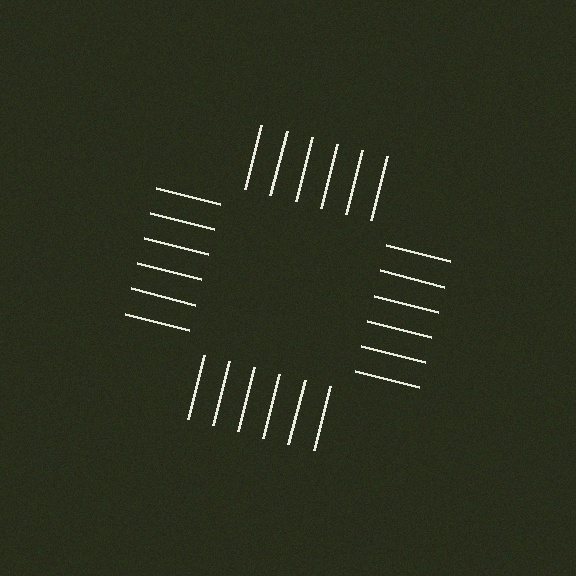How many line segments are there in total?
24 — 6 along each of the 4 edges.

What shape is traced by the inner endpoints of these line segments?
An illusory square — the line segments terminate on its edges but no continuous stroke is drawn.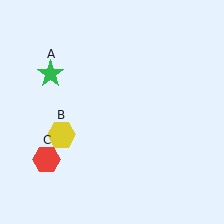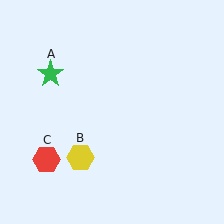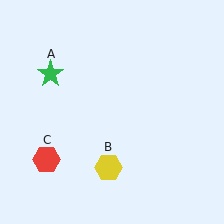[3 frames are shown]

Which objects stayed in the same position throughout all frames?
Green star (object A) and red hexagon (object C) remained stationary.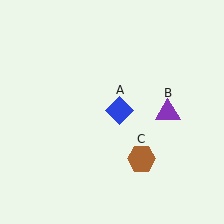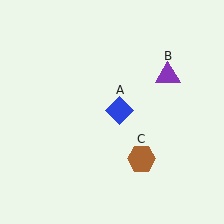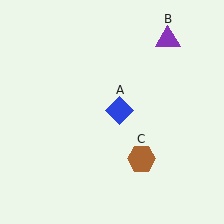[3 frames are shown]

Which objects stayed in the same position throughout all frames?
Blue diamond (object A) and brown hexagon (object C) remained stationary.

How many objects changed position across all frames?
1 object changed position: purple triangle (object B).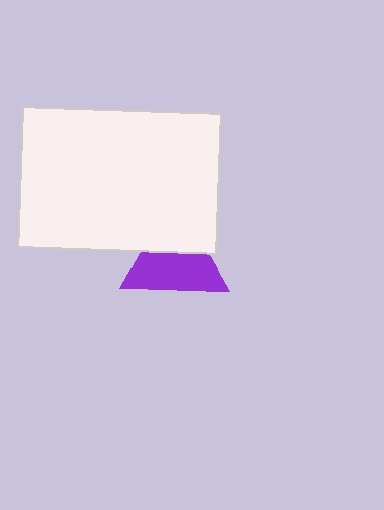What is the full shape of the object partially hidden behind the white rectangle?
The partially hidden object is a purple triangle.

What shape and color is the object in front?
The object in front is a white rectangle.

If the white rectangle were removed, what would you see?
You would see the complete purple triangle.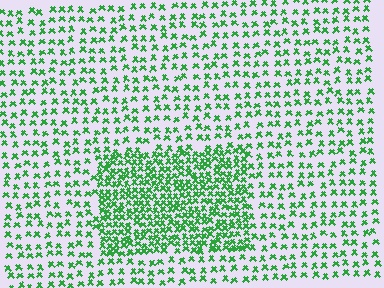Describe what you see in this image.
The image contains small green elements arranged at two different densities. A rectangle-shaped region is visible where the elements are more densely packed than the surrounding area.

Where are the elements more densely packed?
The elements are more densely packed inside the rectangle boundary.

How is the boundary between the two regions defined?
The boundary is defined by a change in element density (approximately 2.2x ratio). All elements are the same color, size, and shape.